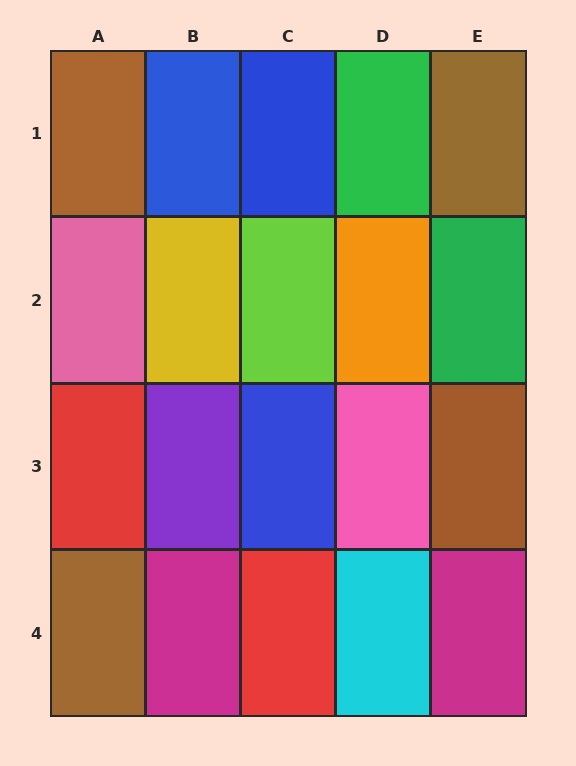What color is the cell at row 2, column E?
Green.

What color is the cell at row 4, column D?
Cyan.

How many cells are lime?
1 cell is lime.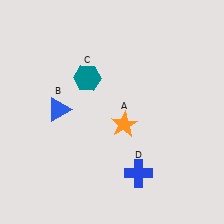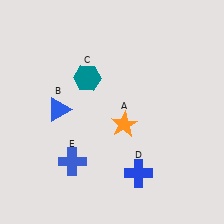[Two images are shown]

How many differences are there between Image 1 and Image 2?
There is 1 difference between the two images.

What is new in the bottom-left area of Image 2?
A blue cross (E) was added in the bottom-left area of Image 2.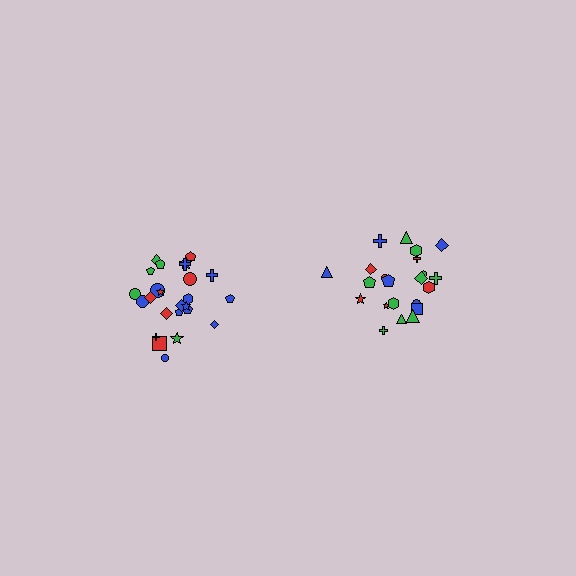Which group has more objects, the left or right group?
The left group.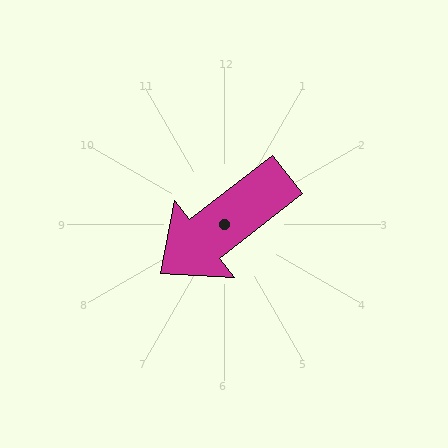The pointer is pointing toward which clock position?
Roughly 8 o'clock.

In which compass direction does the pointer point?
Southwest.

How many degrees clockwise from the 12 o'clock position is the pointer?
Approximately 232 degrees.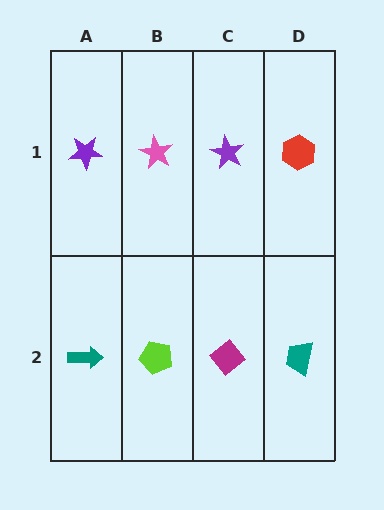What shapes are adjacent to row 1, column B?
A lime pentagon (row 2, column B), a purple star (row 1, column A), a purple star (row 1, column C).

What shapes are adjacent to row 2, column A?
A purple star (row 1, column A), a lime pentagon (row 2, column B).